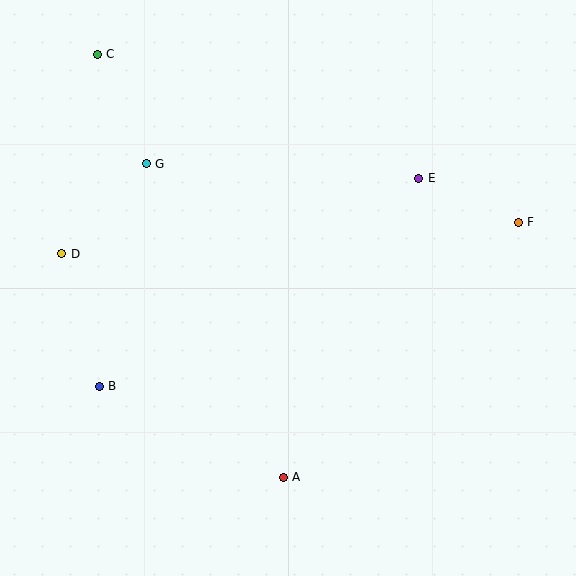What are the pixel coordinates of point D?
Point D is at (62, 254).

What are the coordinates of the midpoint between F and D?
The midpoint between F and D is at (290, 238).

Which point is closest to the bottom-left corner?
Point B is closest to the bottom-left corner.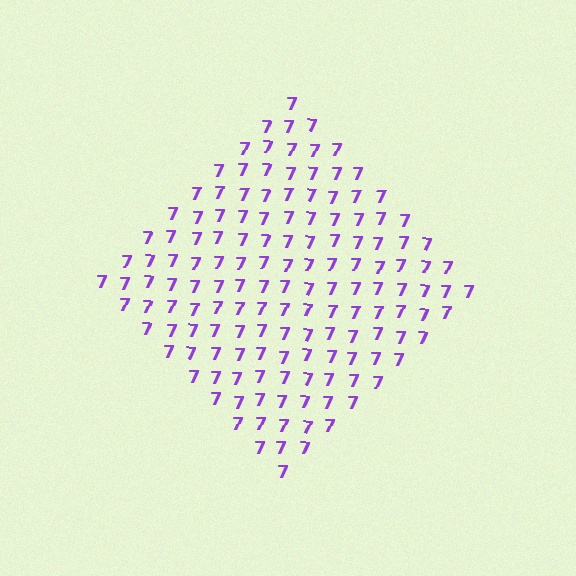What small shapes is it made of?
It is made of small digit 7's.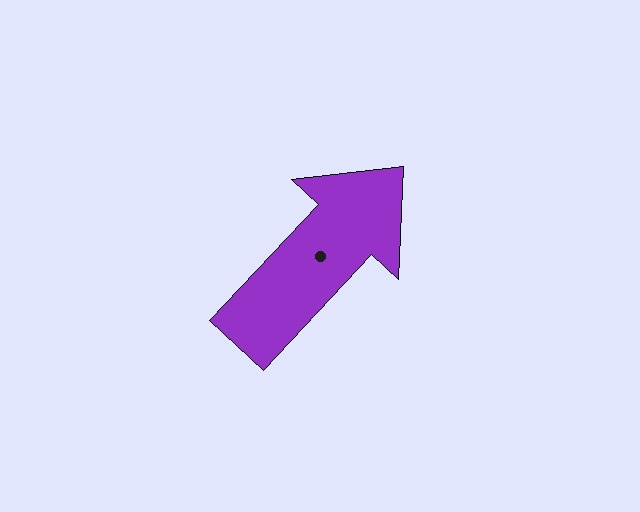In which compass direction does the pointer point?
Northeast.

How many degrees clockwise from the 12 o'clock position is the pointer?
Approximately 43 degrees.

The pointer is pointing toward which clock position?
Roughly 1 o'clock.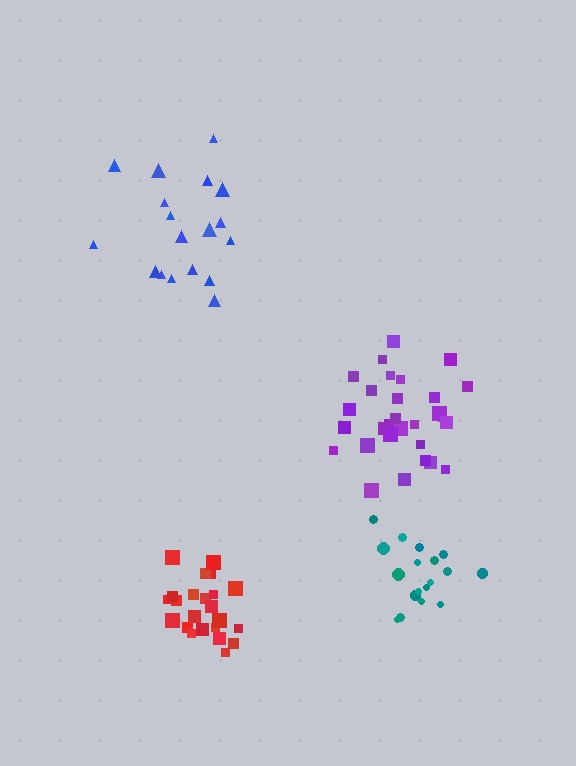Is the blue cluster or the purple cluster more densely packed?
Purple.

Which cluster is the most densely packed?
Red.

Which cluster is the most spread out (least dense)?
Blue.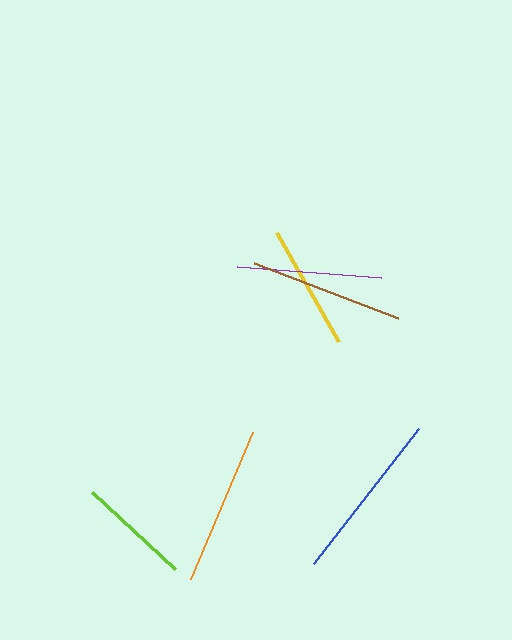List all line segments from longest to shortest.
From longest to shortest: blue, orange, brown, purple, yellow, lime.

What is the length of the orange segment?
The orange segment is approximately 160 pixels long.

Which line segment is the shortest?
The lime line is the shortest at approximately 114 pixels.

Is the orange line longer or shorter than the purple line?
The orange line is longer than the purple line.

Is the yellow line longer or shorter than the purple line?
The purple line is longer than the yellow line.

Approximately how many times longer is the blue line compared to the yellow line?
The blue line is approximately 1.4 times the length of the yellow line.